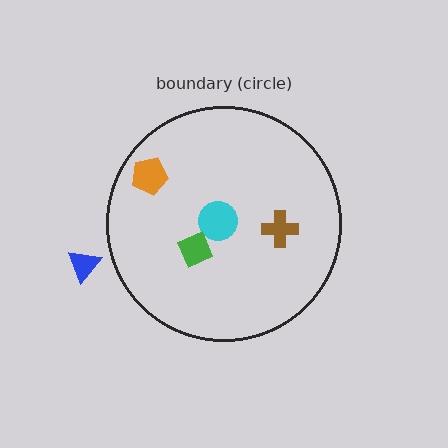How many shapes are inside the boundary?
4 inside, 1 outside.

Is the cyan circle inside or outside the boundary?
Inside.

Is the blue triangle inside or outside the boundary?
Outside.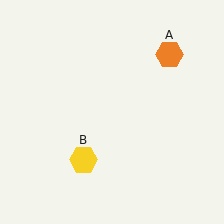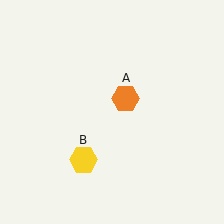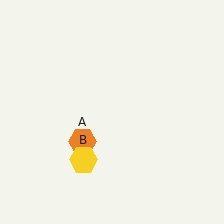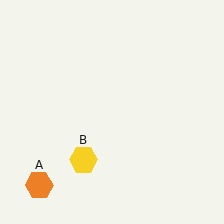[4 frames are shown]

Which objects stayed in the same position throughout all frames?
Yellow hexagon (object B) remained stationary.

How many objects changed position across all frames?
1 object changed position: orange hexagon (object A).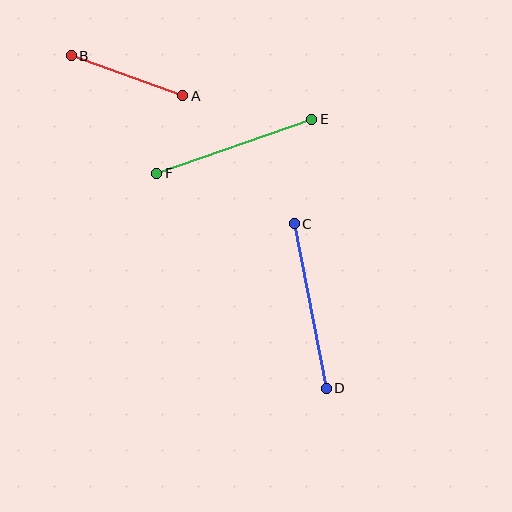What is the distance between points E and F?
The distance is approximately 164 pixels.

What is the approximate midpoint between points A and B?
The midpoint is at approximately (127, 76) pixels.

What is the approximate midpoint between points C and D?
The midpoint is at approximately (310, 306) pixels.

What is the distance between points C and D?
The distance is approximately 168 pixels.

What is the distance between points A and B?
The distance is approximately 118 pixels.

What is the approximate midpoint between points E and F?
The midpoint is at approximately (234, 146) pixels.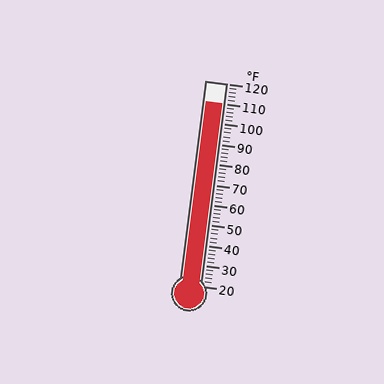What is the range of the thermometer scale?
The thermometer scale ranges from 20°F to 120°F.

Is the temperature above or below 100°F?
The temperature is above 100°F.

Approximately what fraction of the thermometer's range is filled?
The thermometer is filled to approximately 90% of its range.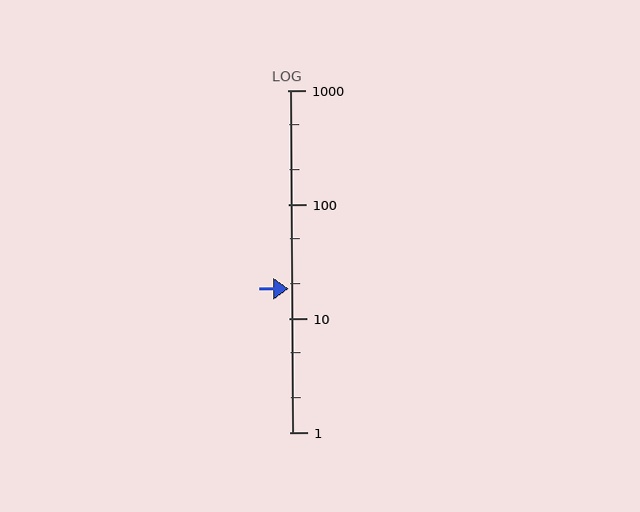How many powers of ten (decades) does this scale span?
The scale spans 3 decades, from 1 to 1000.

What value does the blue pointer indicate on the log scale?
The pointer indicates approximately 18.